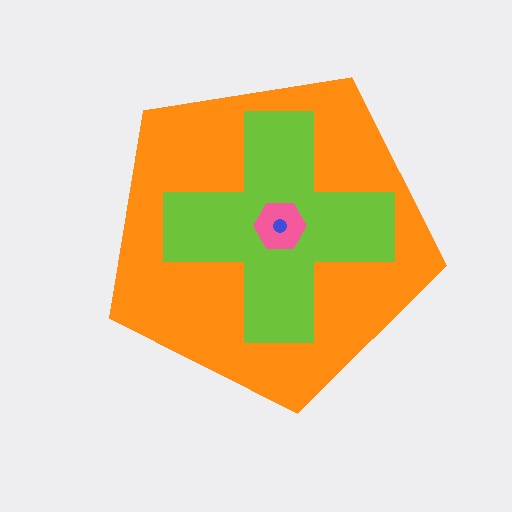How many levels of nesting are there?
4.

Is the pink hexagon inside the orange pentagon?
Yes.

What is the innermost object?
The blue circle.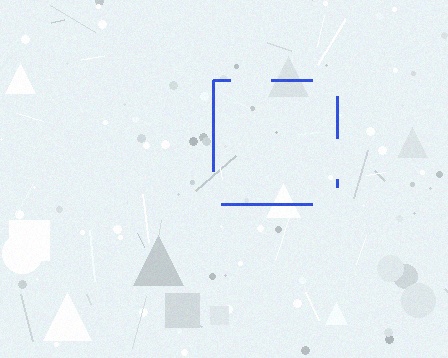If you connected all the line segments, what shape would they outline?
They would outline a square.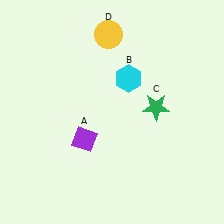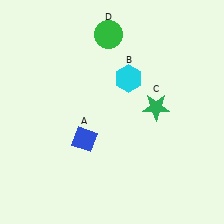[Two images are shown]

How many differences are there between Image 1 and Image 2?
There are 2 differences between the two images.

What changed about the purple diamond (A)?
In Image 1, A is purple. In Image 2, it changed to blue.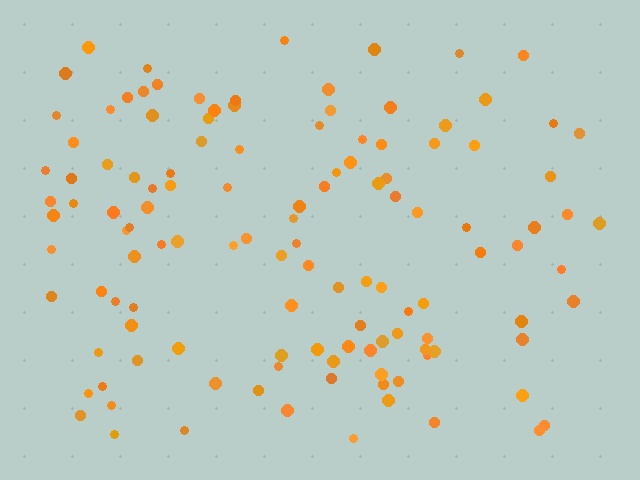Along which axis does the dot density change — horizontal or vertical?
Horizontal.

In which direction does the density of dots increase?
From right to left, with the left side densest.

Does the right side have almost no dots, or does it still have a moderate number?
Still a moderate number, just noticeably fewer than the left.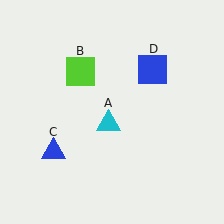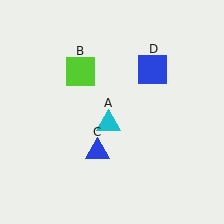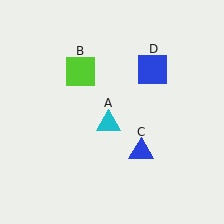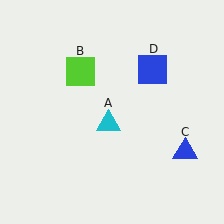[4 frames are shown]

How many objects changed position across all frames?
1 object changed position: blue triangle (object C).